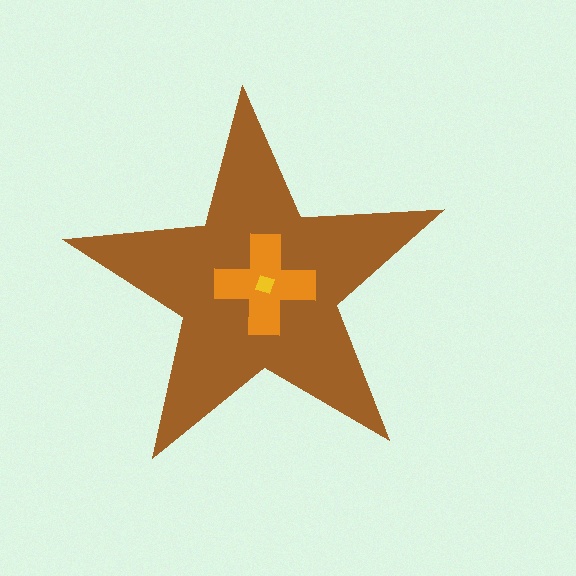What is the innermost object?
The yellow diamond.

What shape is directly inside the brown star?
The orange cross.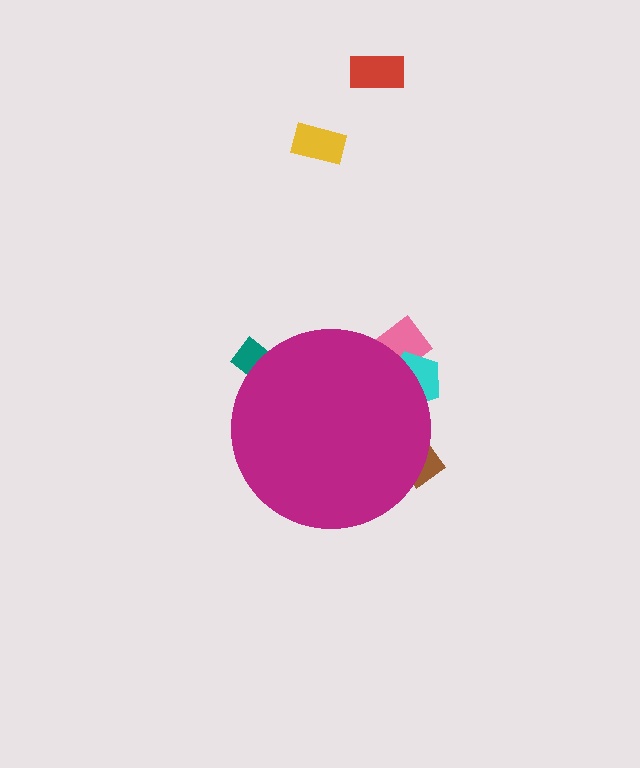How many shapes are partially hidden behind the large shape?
4 shapes are partially hidden.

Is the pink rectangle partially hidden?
Yes, the pink rectangle is partially hidden behind the magenta circle.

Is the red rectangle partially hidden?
No, the red rectangle is fully visible.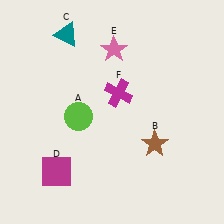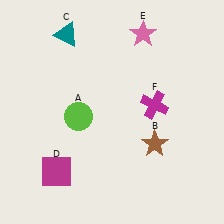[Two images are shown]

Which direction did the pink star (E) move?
The pink star (E) moved right.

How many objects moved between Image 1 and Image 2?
2 objects moved between the two images.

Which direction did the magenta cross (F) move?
The magenta cross (F) moved right.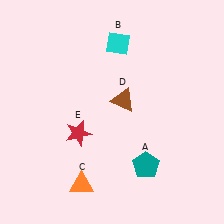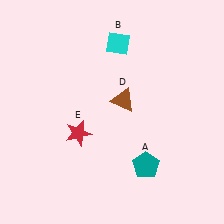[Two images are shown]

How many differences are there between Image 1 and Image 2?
There is 1 difference between the two images.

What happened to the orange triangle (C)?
The orange triangle (C) was removed in Image 2. It was in the bottom-left area of Image 1.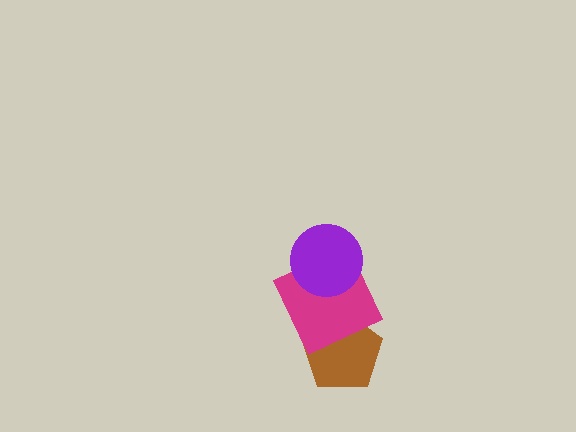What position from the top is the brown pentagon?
The brown pentagon is 3rd from the top.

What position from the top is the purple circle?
The purple circle is 1st from the top.